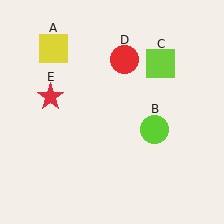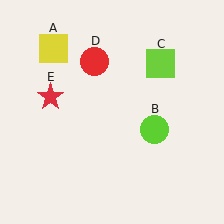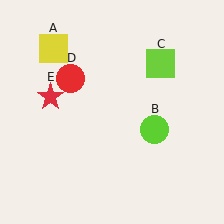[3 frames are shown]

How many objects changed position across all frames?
1 object changed position: red circle (object D).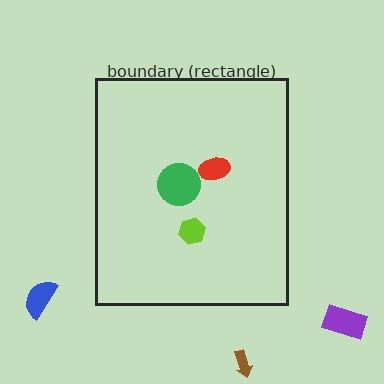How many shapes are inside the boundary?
3 inside, 3 outside.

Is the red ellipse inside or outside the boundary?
Inside.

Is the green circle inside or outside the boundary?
Inside.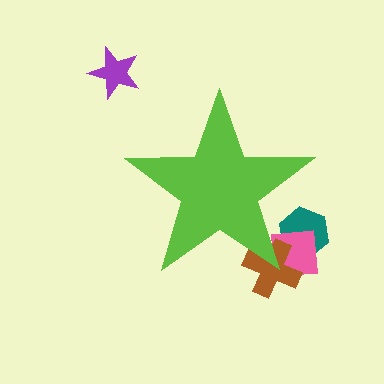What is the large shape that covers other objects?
A lime star.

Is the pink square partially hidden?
Yes, the pink square is partially hidden behind the lime star.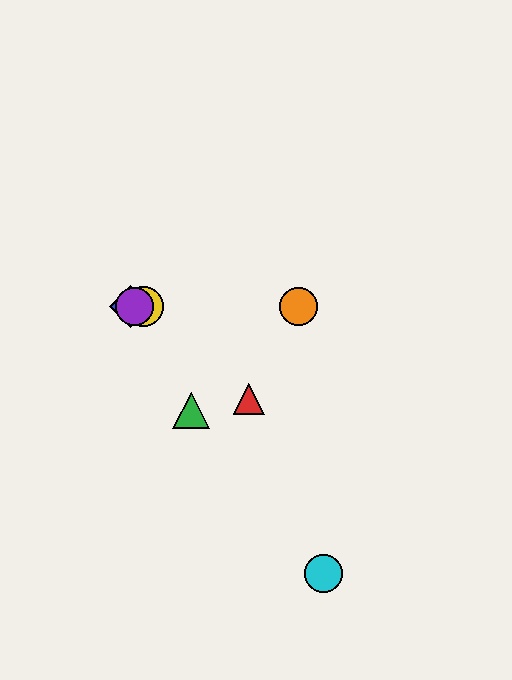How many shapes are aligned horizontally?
4 shapes (the blue diamond, the yellow circle, the purple circle, the orange circle) are aligned horizontally.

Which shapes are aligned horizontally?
The blue diamond, the yellow circle, the purple circle, the orange circle are aligned horizontally.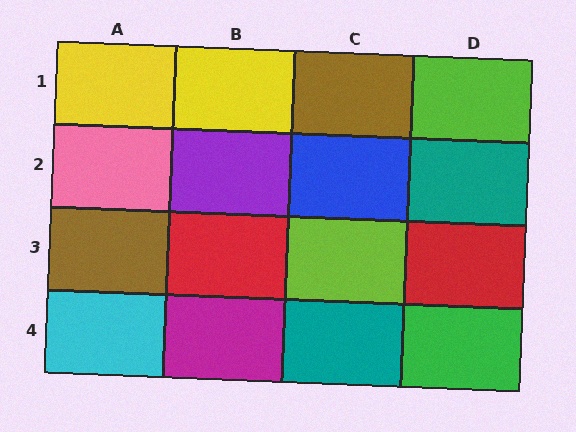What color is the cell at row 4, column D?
Green.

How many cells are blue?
1 cell is blue.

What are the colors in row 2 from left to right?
Pink, purple, blue, teal.